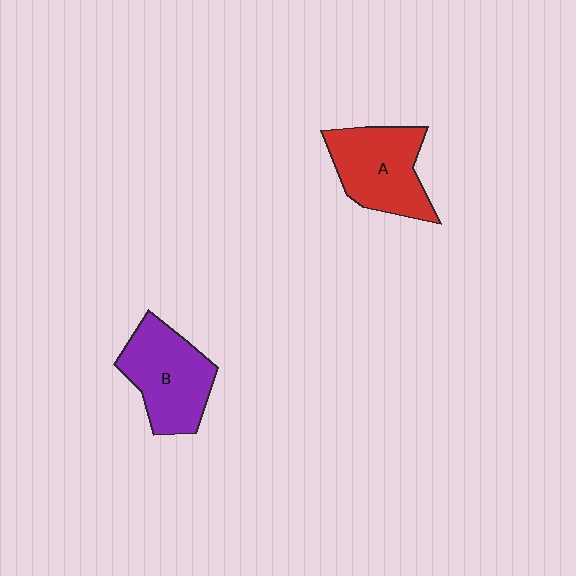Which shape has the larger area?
Shape B (purple).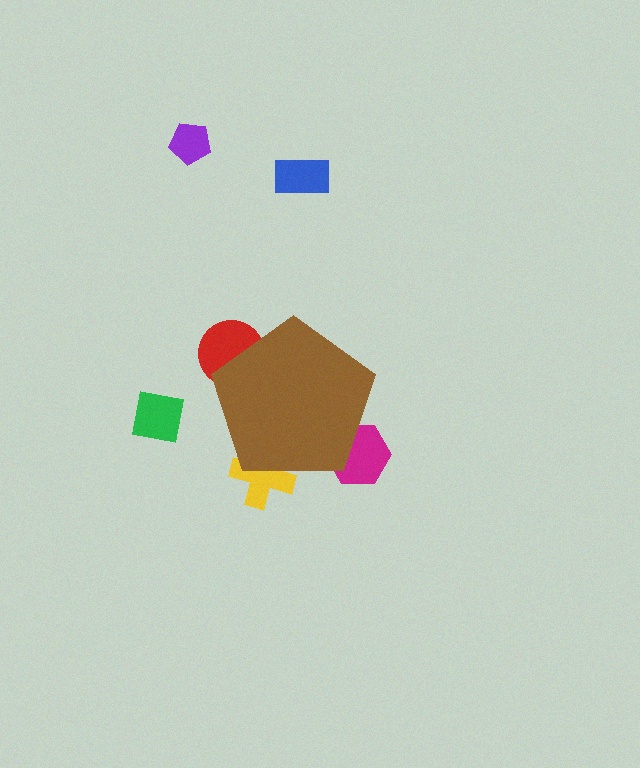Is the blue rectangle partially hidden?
No, the blue rectangle is fully visible.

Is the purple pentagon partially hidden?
No, the purple pentagon is fully visible.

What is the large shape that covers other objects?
A brown pentagon.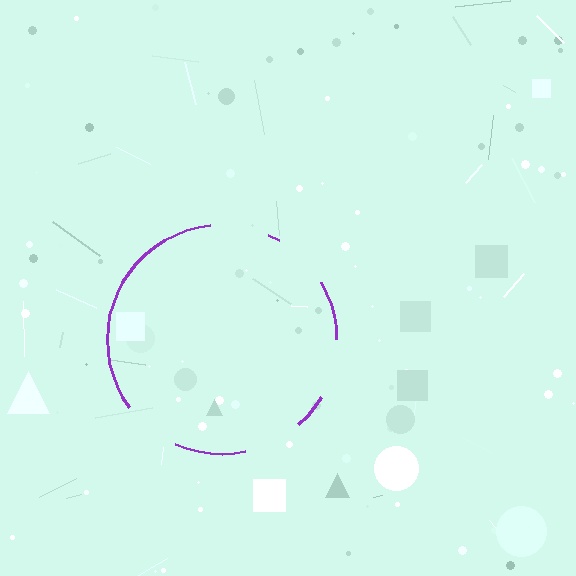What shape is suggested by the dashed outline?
The dashed outline suggests a circle.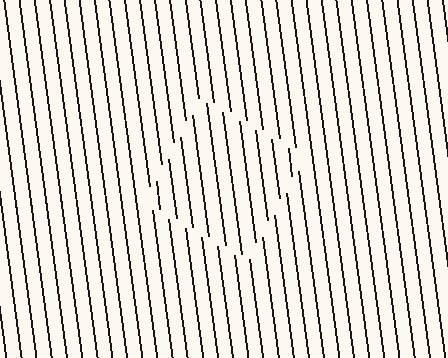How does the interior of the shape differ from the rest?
The interior of the shape contains the same grating, shifted by half a period — the contour is defined by the phase discontinuity where line-ends from the inner and outer gratings abut.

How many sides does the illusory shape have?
4 sides — the line-ends trace a square.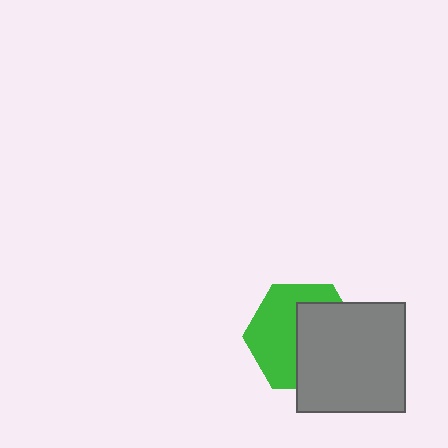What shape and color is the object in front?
The object in front is a gray square.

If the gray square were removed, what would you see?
You would see the complete green hexagon.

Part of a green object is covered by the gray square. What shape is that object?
It is a hexagon.